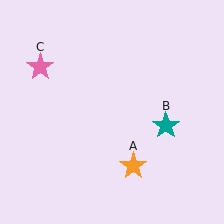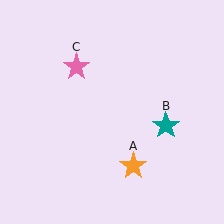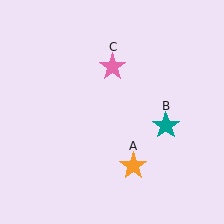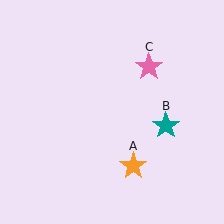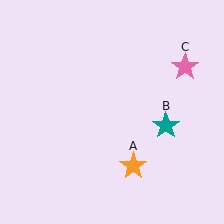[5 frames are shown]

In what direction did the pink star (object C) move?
The pink star (object C) moved right.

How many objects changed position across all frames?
1 object changed position: pink star (object C).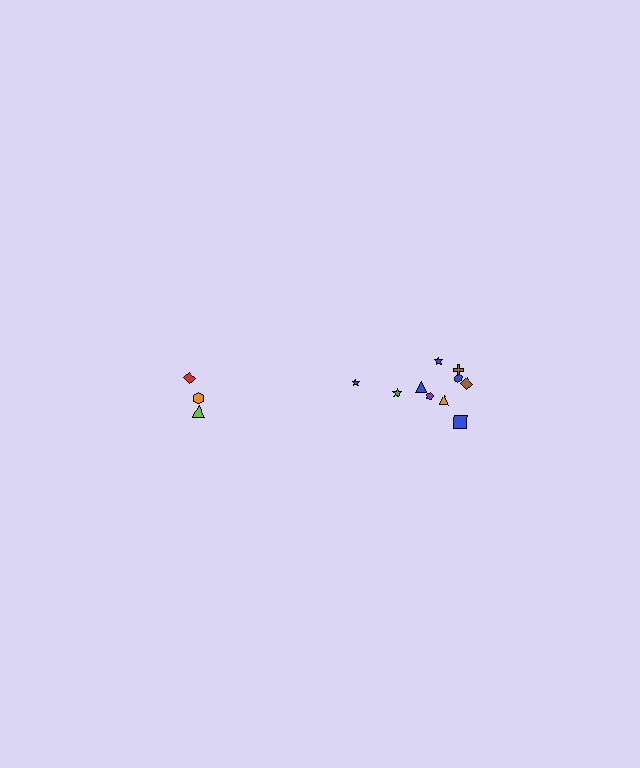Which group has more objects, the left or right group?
The right group.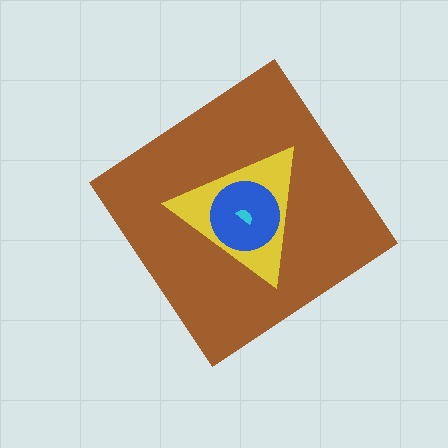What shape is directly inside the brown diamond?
The yellow triangle.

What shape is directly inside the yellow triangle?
The blue circle.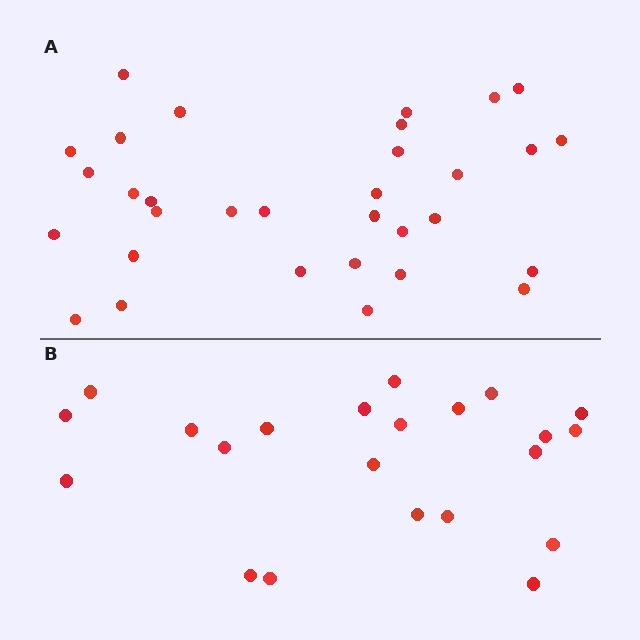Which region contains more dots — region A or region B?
Region A (the top region) has more dots.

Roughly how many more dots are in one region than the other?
Region A has roughly 10 or so more dots than region B.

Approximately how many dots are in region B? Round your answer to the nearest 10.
About 20 dots. (The exact count is 22, which rounds to 20.)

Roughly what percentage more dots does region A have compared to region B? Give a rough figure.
About 45% more.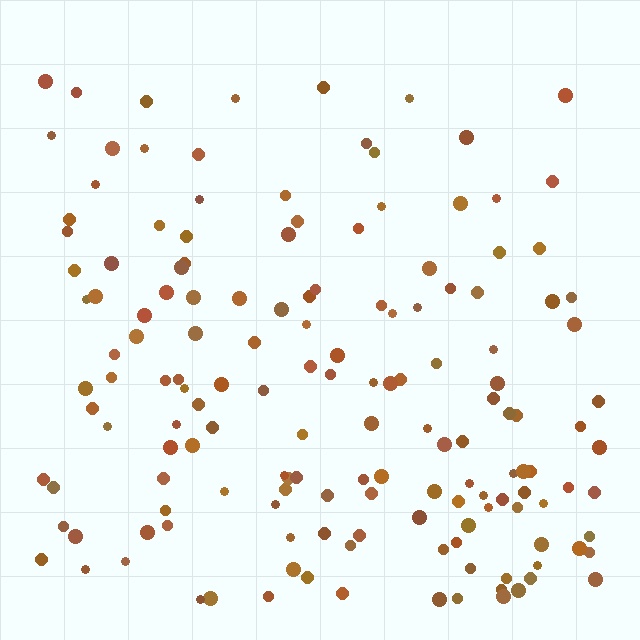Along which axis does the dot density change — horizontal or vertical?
Vertical.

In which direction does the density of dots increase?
From top to bottom, with the bottom side densest.